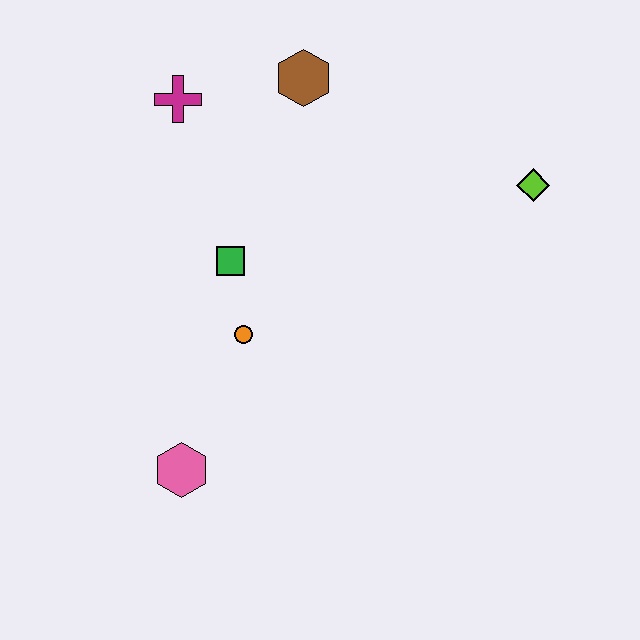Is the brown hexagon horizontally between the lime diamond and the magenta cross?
Yes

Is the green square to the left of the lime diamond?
Yes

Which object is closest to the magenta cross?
The brown hexagon is closest to the magenta cross.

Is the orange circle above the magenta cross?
No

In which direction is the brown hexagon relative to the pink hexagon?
The brown hexagon is above the pink hexagon.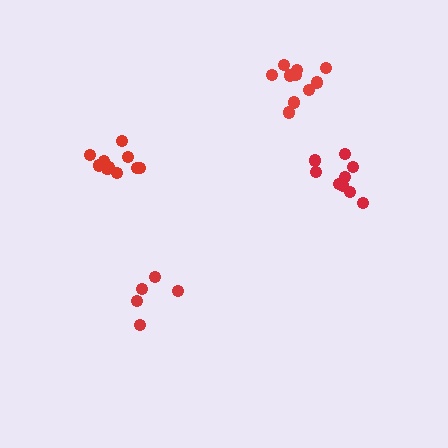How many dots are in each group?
Group 1: 10 dots, Group 2: 5 dots, Group 3: 10 dots, Group 4: 10 dots (35 total).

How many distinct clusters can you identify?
There are 4 distinct clusters.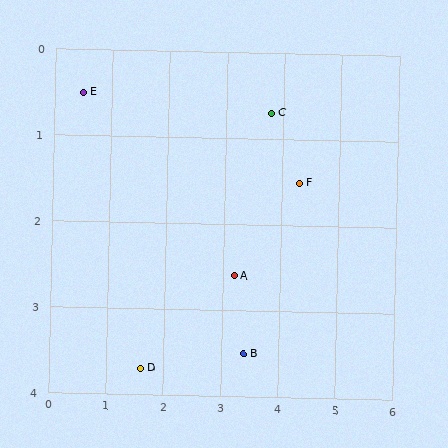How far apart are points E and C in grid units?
Points E and C are about 3.3 grid units apart.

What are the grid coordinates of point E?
Point E is at approximately (0.5, 0.5).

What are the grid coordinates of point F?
Point F is at approximately (4.3, 1.5).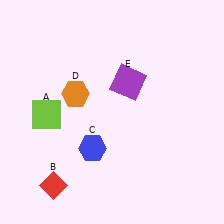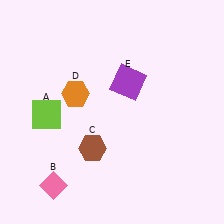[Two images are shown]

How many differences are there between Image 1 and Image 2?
There are 2 differences between the two images.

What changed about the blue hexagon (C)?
In Image 1, C is blue. In Image 2, it changed to brown.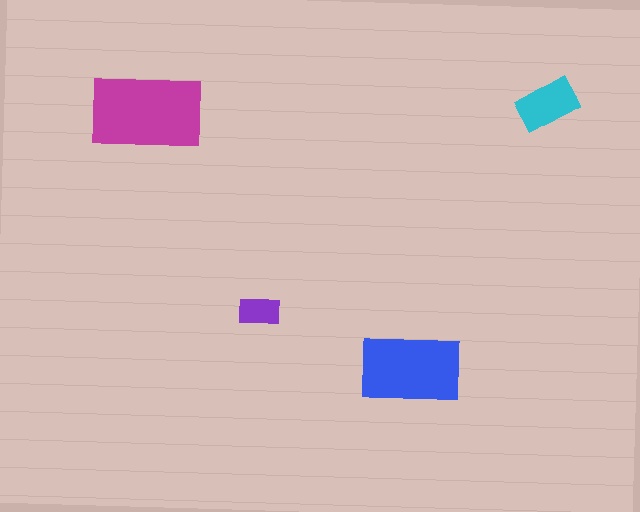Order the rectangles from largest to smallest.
the magenta one, the blue one, the cyan one, the purple one.